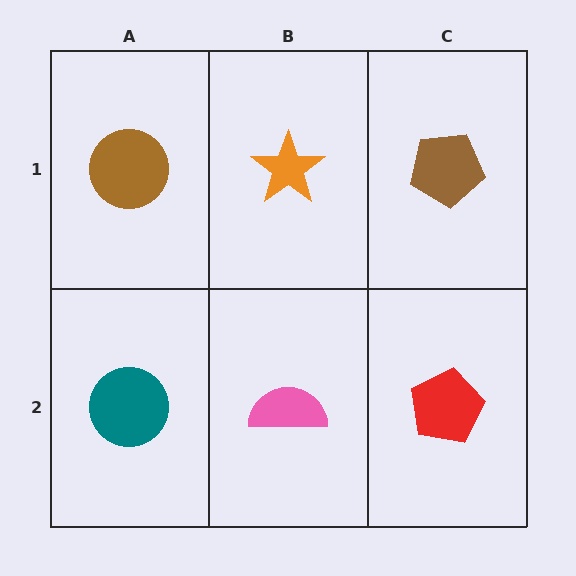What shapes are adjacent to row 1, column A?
A teal circle (row 2, column A), an orange star (row 1, column B).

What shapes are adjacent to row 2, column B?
An orange star (row 1, column B), a teal circle (row 2, column A), a red pentagon (row 2, column C).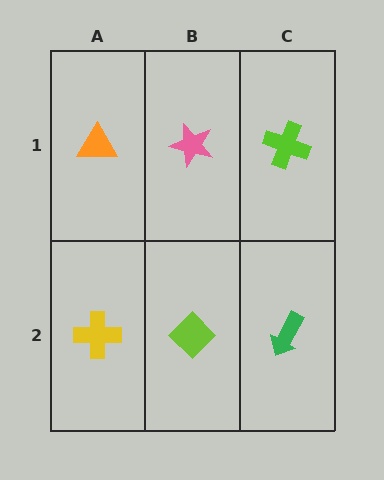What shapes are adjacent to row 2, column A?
An orange triangle (row 1, column A), a lime diamond (row 2, column B).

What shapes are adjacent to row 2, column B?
A pink star (row 1, column B), a yellow cross (row 2, column A), a green arrow (row 2, column C).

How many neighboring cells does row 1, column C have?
2.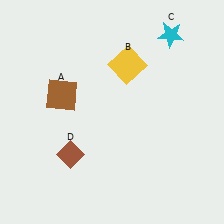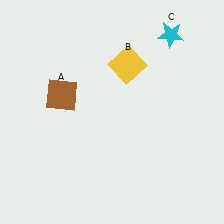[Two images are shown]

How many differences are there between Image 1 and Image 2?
There is 1 difference between the two images.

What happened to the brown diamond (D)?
The brown diamond (D) was removed in Image 2. It was in the bottom-left area of Image 1.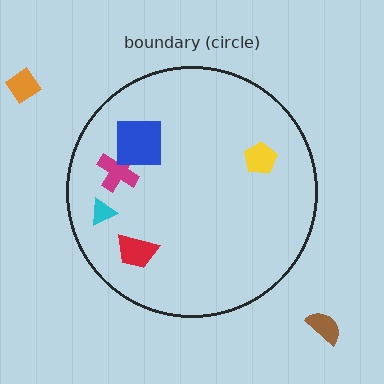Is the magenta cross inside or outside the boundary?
Inside.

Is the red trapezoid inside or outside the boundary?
Inside.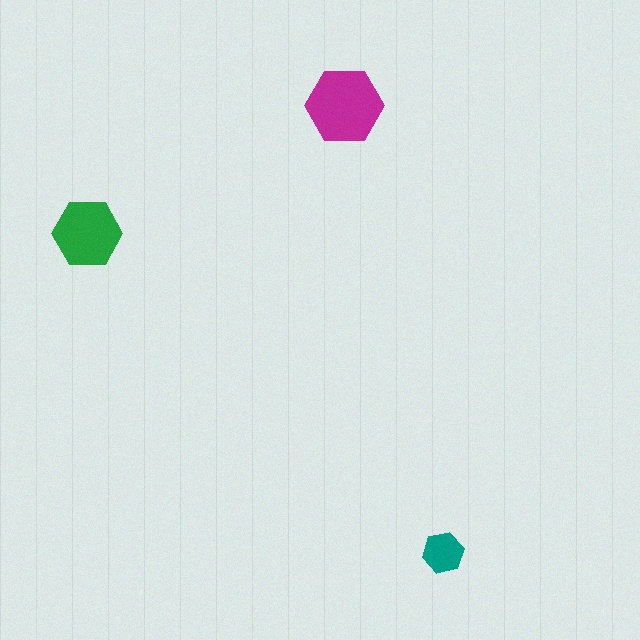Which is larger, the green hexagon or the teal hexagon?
The green one.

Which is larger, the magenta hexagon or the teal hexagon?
The magenta one.